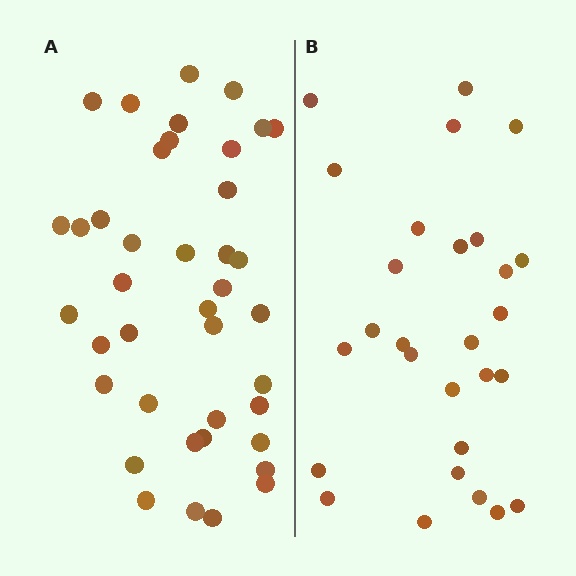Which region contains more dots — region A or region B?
Region A (the left region) has more dots.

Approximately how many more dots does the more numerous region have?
Region A has roughly 12 or so more dots than region B.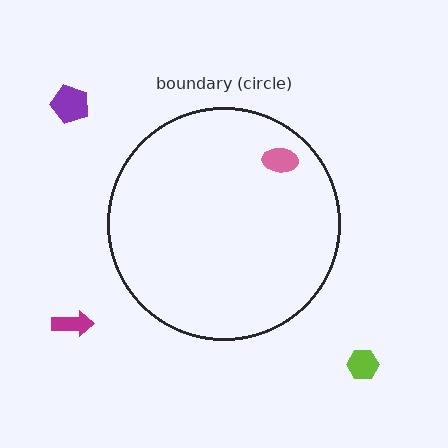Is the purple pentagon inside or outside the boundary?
Outside.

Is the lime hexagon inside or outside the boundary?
Outside.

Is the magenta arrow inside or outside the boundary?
Outside.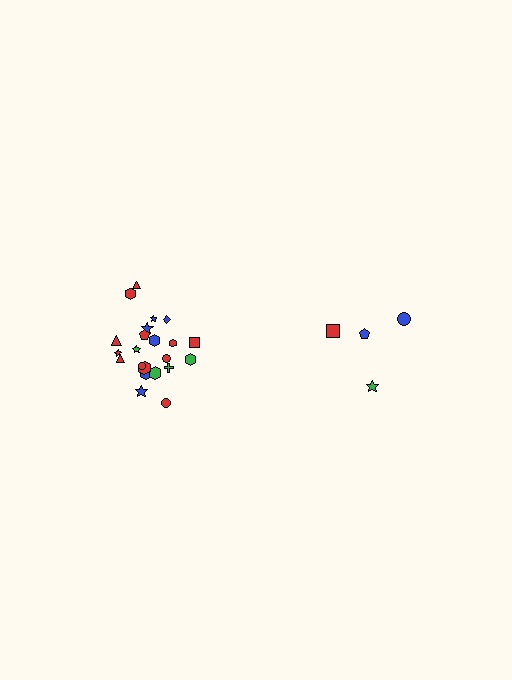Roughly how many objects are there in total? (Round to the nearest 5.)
Roughly 25 objects in total.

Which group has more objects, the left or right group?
The left group.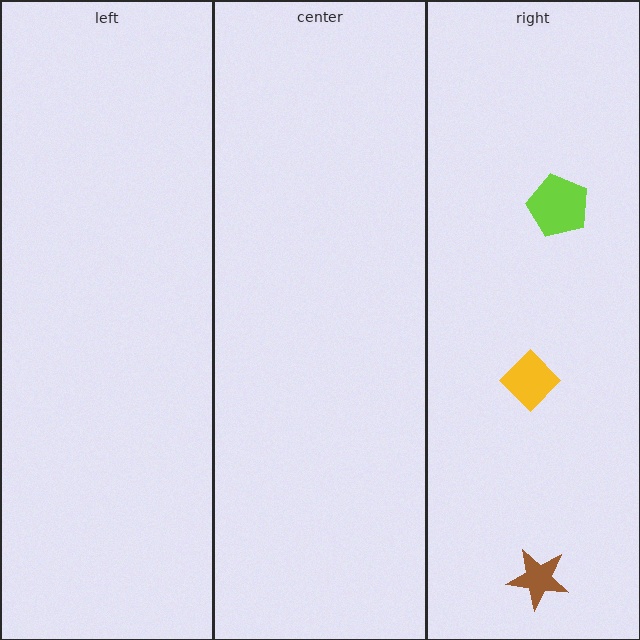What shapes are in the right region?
The yellow diamond, the lime pentagon, the brown star.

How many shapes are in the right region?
3.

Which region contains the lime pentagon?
The right region.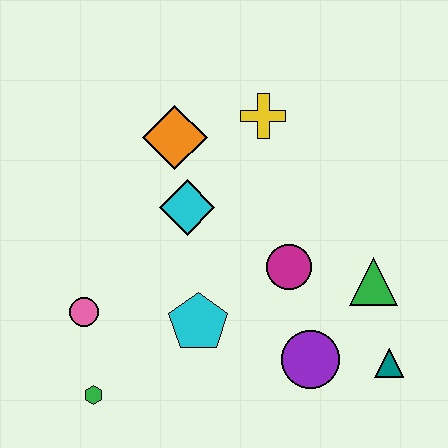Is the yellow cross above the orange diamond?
Yes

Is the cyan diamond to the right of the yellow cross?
No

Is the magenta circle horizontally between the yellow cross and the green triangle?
Yes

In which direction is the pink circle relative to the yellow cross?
The pink circle is below the yellow cross.